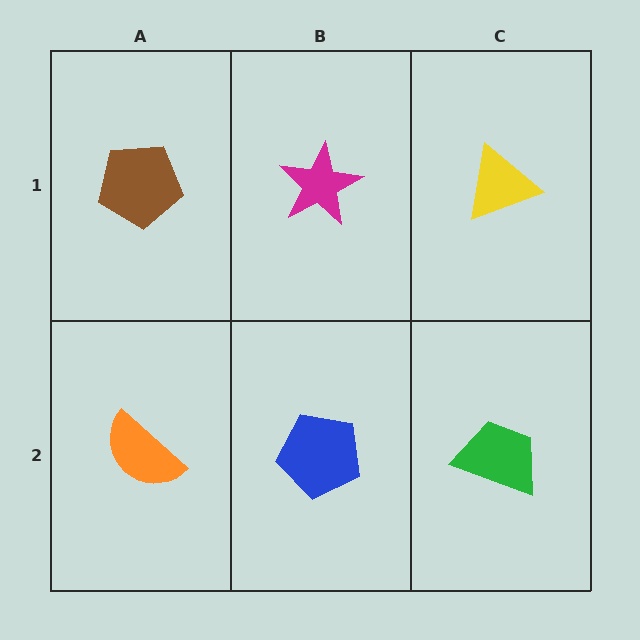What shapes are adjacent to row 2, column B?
A magenta star (row 1, column B), an orange semicircle (row 2, column A), a green trapezoid (row 2, column C).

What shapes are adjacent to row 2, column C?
A yellow triangle (row 1, column C), a blue pentagon (row 2, column B).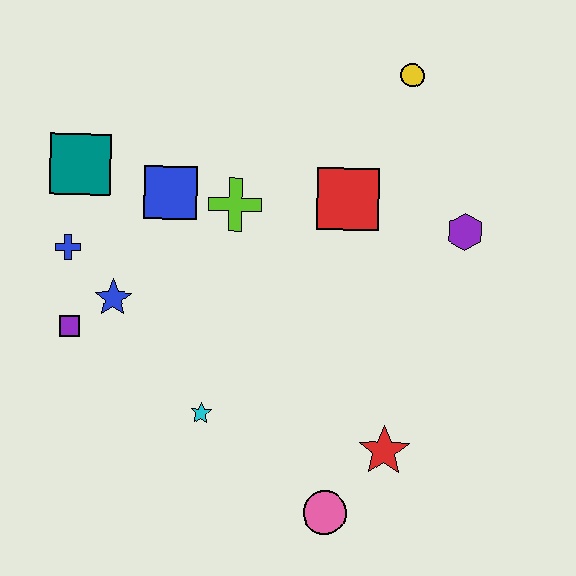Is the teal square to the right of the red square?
No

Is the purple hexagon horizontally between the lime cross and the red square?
No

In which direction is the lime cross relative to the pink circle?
The lime cross is above the pink circle.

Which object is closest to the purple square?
The blue star is closest to the purple square.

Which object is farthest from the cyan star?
The yellow circle is farthest from the cyan star.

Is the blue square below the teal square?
Yes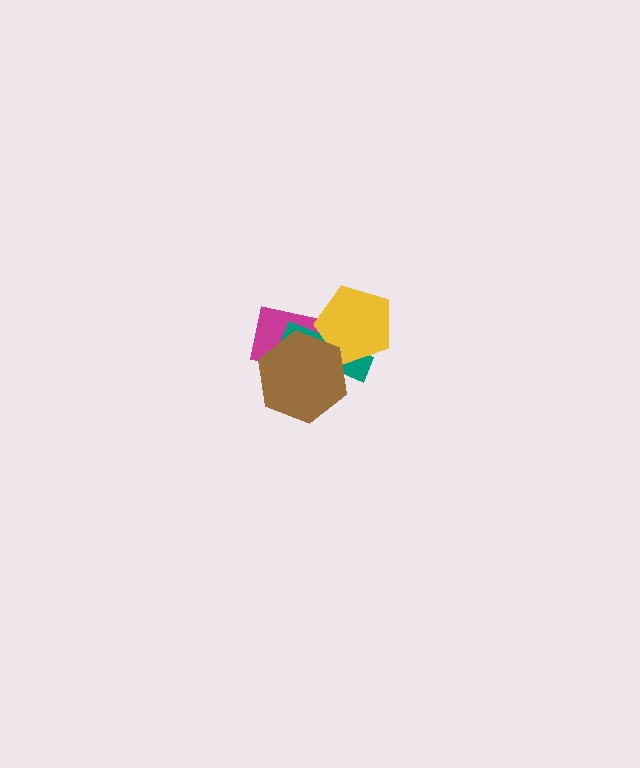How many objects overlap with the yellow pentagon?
3 objects overlap with the yellow pentagon.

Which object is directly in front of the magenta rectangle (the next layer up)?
The teal cross is directly in front of the magenta rectangle.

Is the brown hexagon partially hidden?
No, no other shape covers it.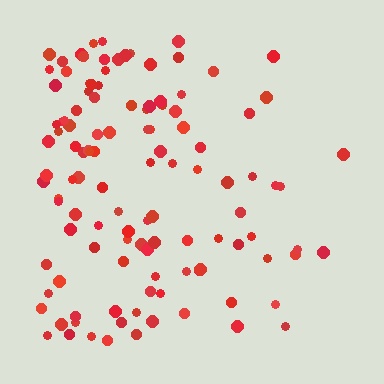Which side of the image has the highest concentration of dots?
The left.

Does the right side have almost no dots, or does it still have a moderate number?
Still a moderate number, just noticeably fewer than the left.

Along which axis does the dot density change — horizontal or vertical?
Horizontal.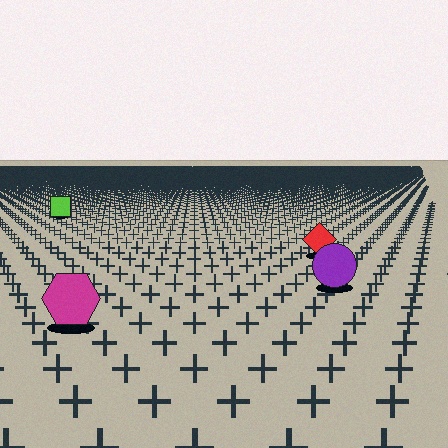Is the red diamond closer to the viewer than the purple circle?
No. The purple circle is closer — you can tell from the texture gradient: the ground texture is coarser near it.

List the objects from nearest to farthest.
From nearest to farthest: the magenta hexagon, the purple circle, the red diamond, the lime square.